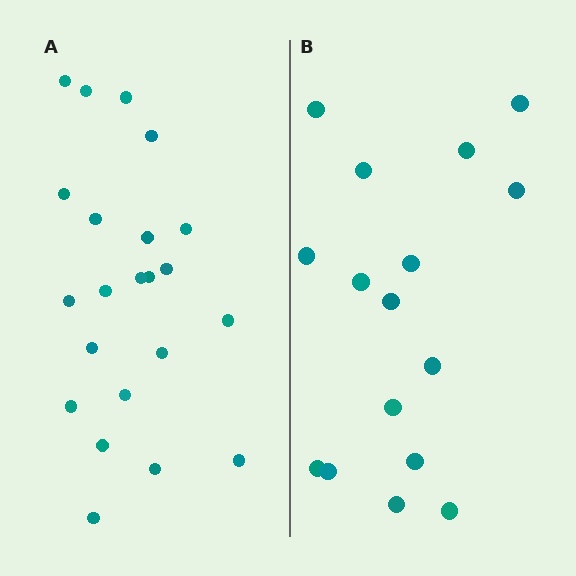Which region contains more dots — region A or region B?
Region A (the left region) has more dots.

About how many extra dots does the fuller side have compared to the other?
Region A has about 6 more dots than region B.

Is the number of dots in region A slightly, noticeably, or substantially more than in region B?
Region A has noticeably more, but not dramatically so. The ratio is roughly 1.4 to 1.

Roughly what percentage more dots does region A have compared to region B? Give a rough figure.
About 40% more.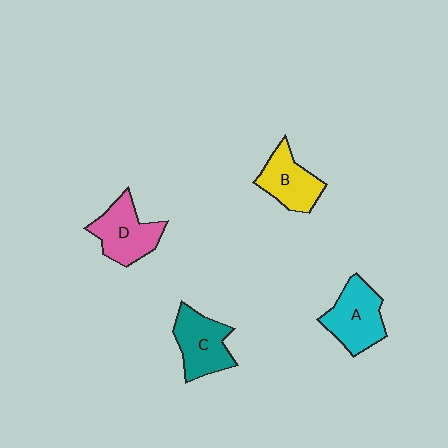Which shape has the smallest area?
Shape B (yellow).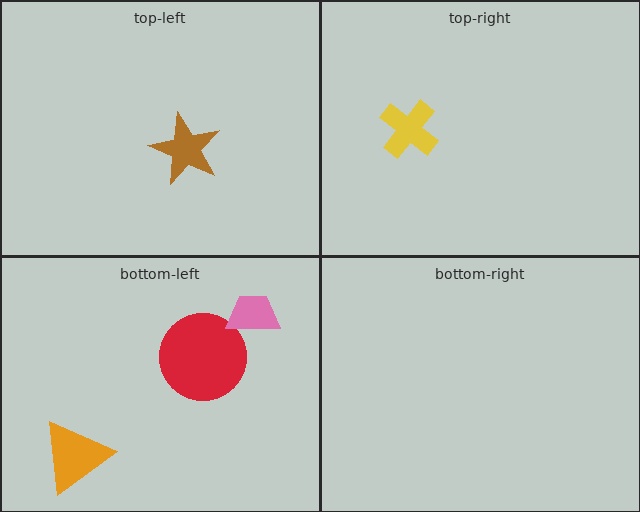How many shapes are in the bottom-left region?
3.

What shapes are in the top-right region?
The yellow cross.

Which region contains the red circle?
The bottom-left region.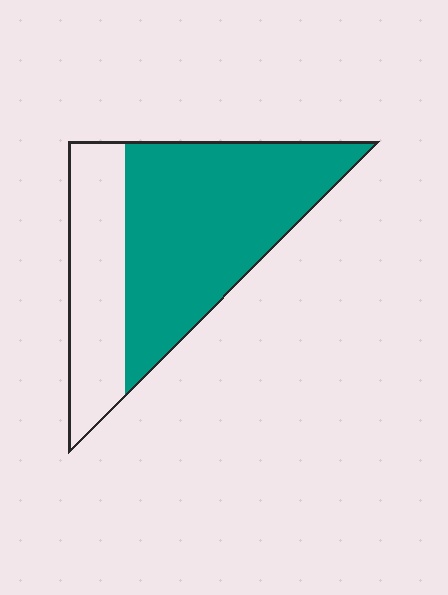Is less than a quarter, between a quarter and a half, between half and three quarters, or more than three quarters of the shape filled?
Between half and three quarters.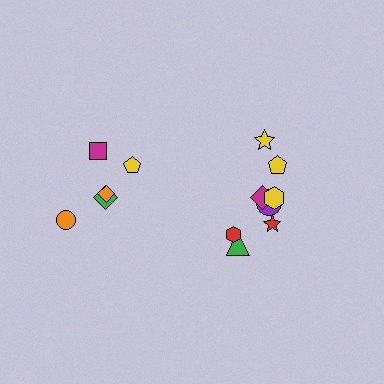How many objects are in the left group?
There are 5 objects.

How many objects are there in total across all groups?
There are 13 objects.